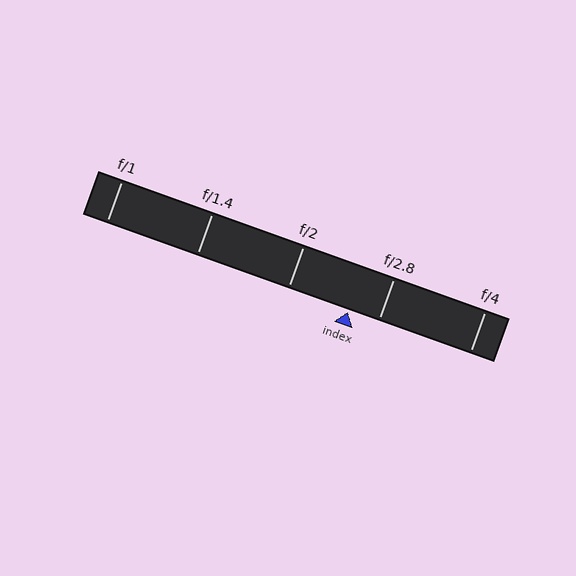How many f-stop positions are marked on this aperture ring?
There are 5 f-stop positions marked.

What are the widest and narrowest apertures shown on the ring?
The widest aperture shown is f/1 and the narrowest is f/4.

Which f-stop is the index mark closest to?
The index mark is closest to f/2.8.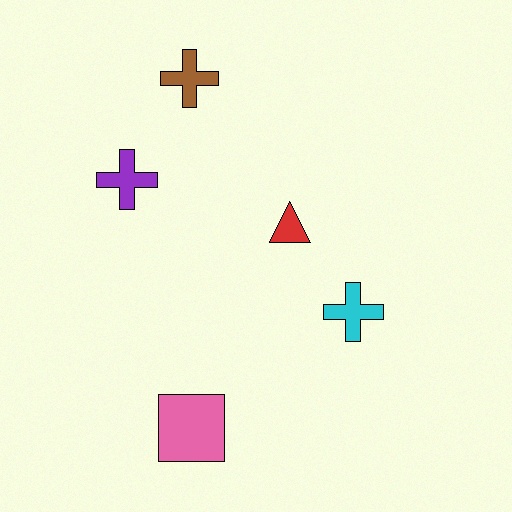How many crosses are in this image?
There are 3 crosses.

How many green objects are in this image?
There are no green objects.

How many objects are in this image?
There are 5 objects.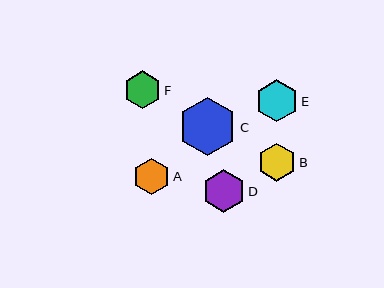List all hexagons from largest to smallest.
From largest to smallest: C, D, E, B, F, A.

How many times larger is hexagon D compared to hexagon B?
Hexagon D is approximately 1.1 times the size of hexagon B.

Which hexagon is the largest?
Hexagon C is the largest with a size of approximately 59 pixels.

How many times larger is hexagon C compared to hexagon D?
Hexagon C is approximately 1.4 times the size of hexagon D.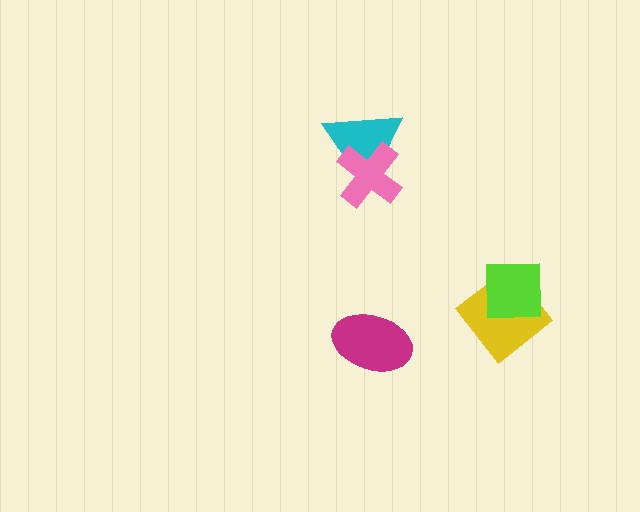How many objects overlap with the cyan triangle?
1 object overlaps with the cyan triangle.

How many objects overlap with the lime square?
1 object overlaps with the lime square.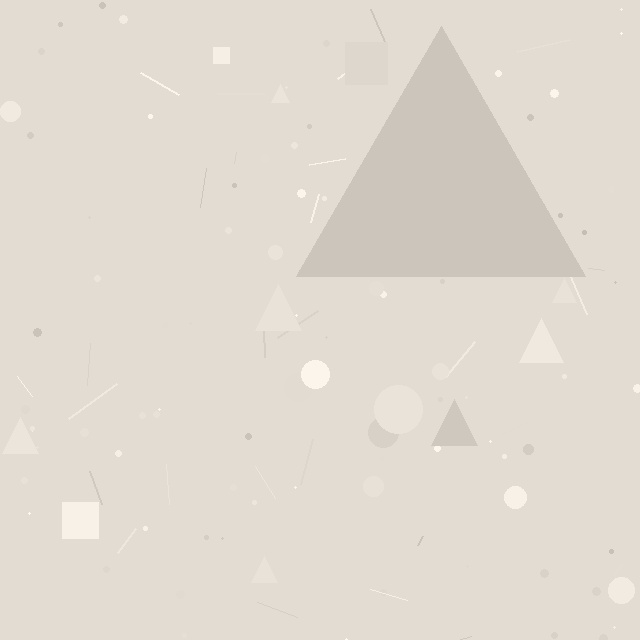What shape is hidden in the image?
A triangle is hidden in the image.